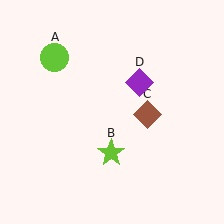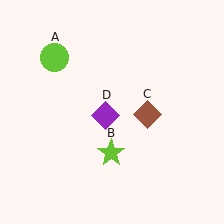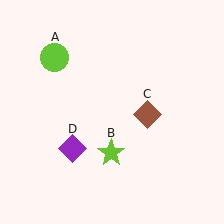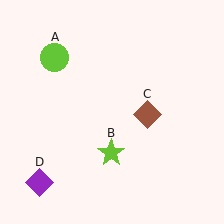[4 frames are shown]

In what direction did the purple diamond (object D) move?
The purple diamond (object D) moved down and to the left.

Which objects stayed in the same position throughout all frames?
Lime circle (object A) and lime star (object B) and brown diamond (object C) remained stationary.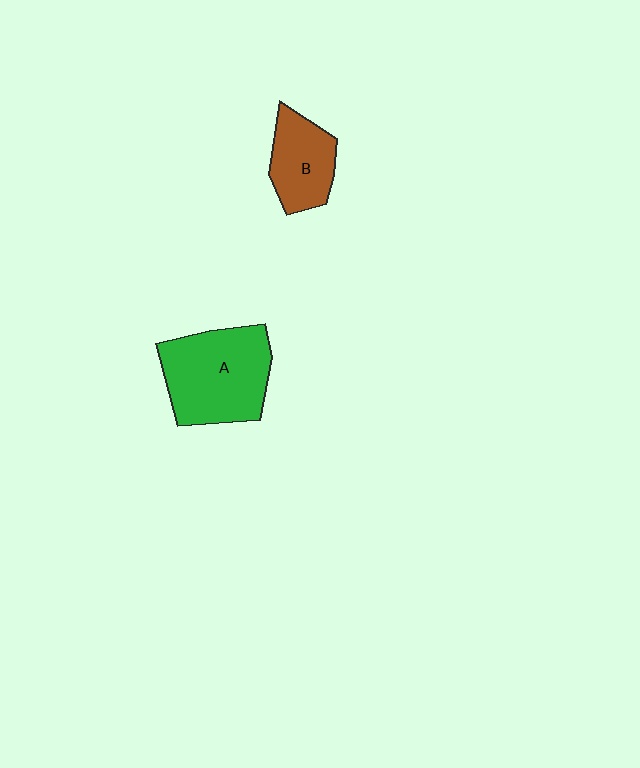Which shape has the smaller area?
Shape B (brown).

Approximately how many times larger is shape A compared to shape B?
Approximately 1.7 times.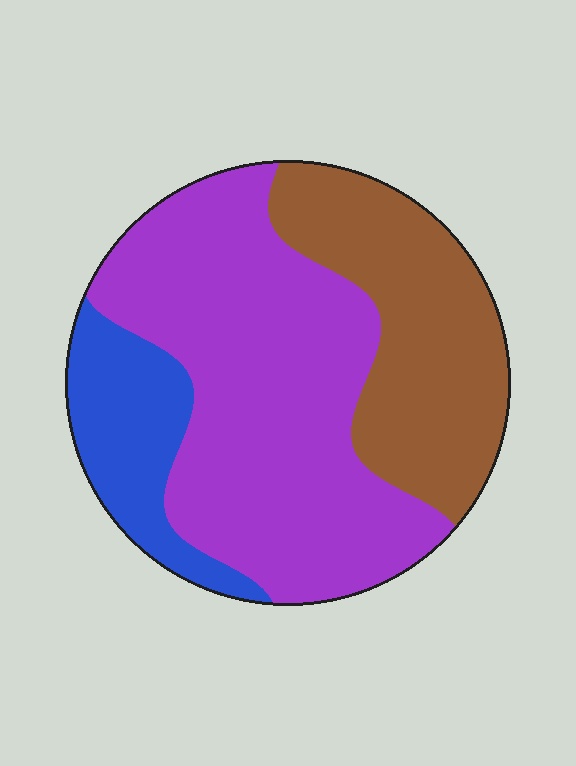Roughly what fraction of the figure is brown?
Brown covers 30% of the figure.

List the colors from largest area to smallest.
From largest to smallest: purple, brown, blue.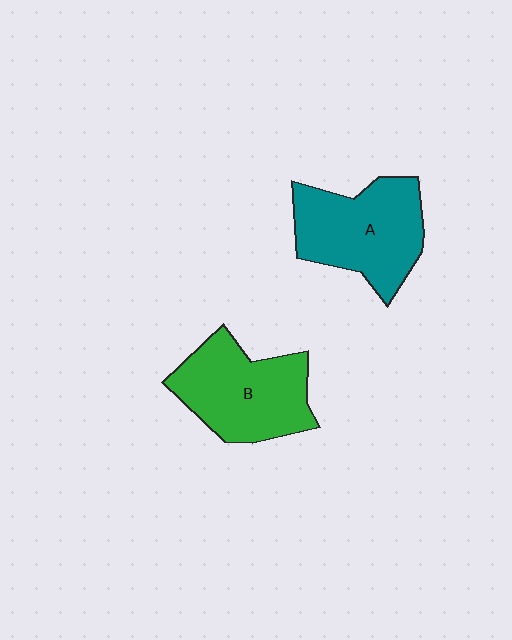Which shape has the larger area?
Shape A (teal).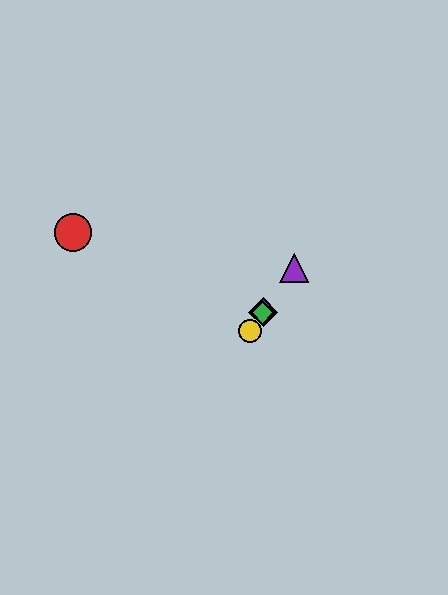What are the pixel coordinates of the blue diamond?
The blue diamond is at (263, 312).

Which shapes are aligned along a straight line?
The blue diamond, the green diamond, the yellow circle, the purple triangle are aligned along a straight line.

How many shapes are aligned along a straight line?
4 shapes (the blue diamond, the green diamond, the yellow circle, the purple triangle) are aligned along a straight line.